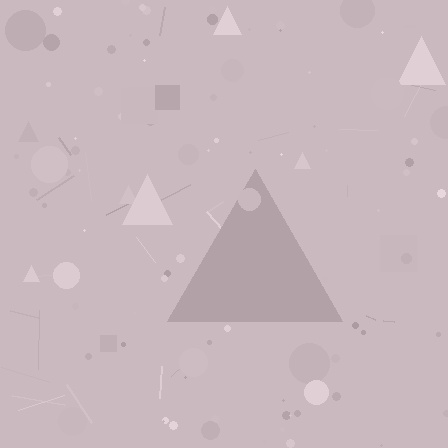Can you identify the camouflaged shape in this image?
The camouflaged shape is a triangle.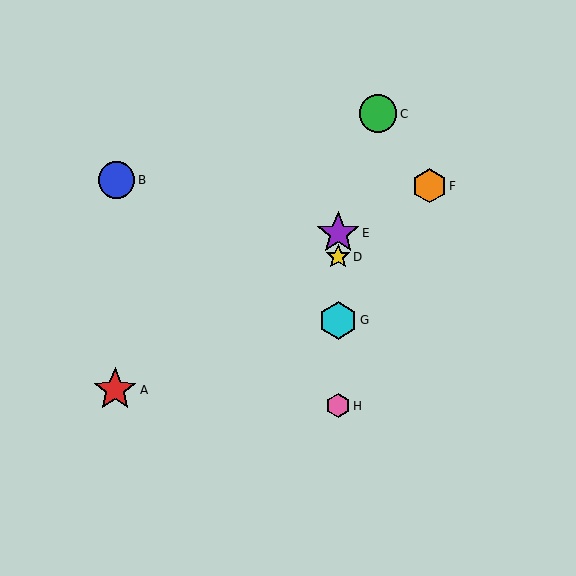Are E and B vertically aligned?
No, E is at x≈338 and B is at x≈116.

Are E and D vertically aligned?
Yes, both are at x≈338.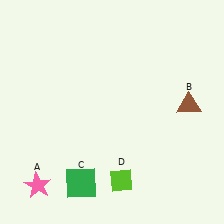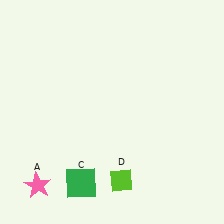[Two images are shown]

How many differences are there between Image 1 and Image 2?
There is 1 difference between the two images.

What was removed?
The brown triangle (B) was removed in Image 2.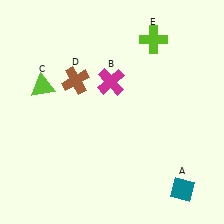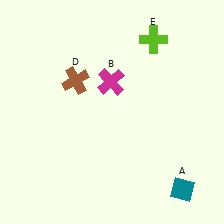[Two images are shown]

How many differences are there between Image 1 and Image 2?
There is 1 difference between the two images.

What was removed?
The lime triangle (C) was removed in Image 2.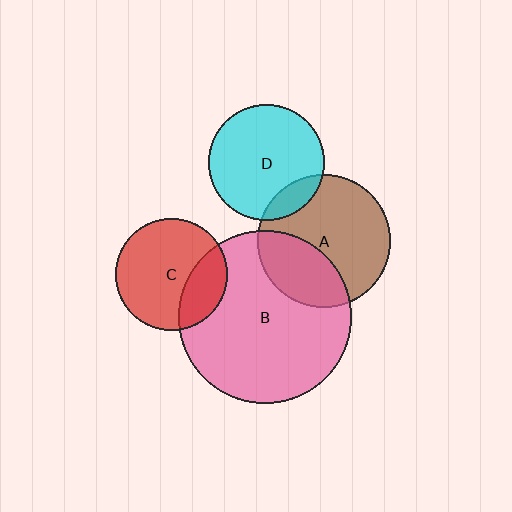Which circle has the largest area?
Circle B (pink).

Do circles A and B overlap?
Yes.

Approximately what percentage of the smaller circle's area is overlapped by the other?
Approximately 35%.